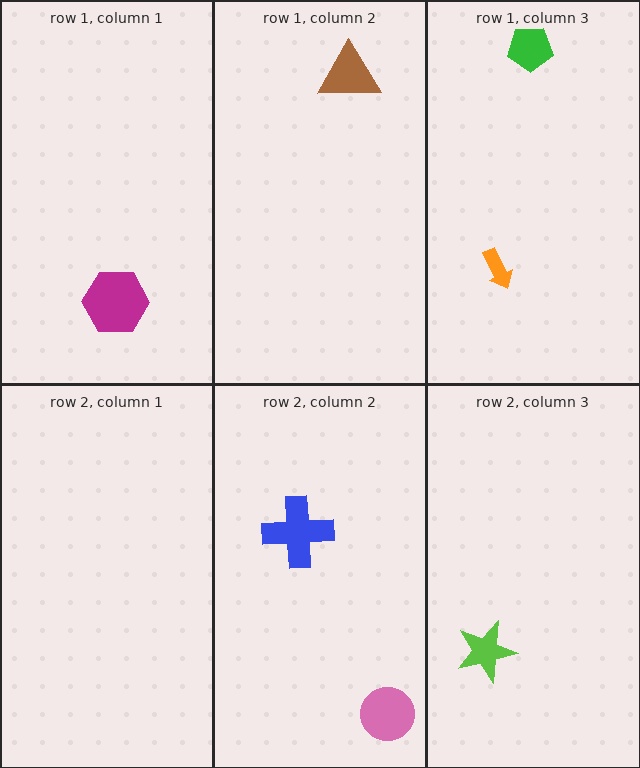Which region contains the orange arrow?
The row 1, column 3 region.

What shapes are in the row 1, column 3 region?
The green pentagon, the orange arrow.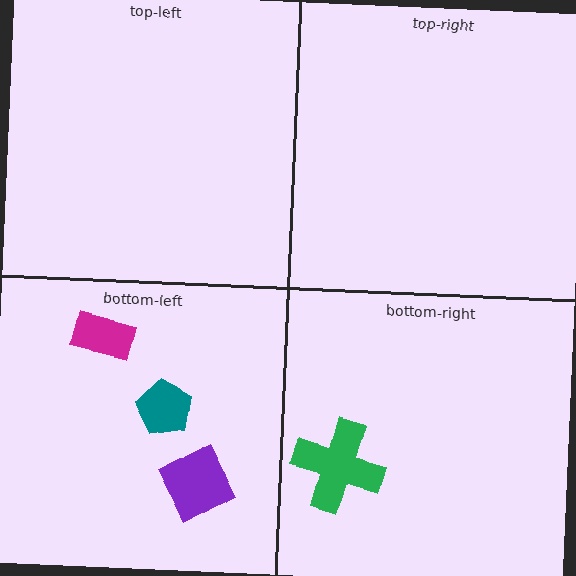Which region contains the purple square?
The bottom-left region.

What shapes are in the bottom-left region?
The purple square, the magenta rectangle, the teal pentagon.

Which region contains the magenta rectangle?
The bottom-left region.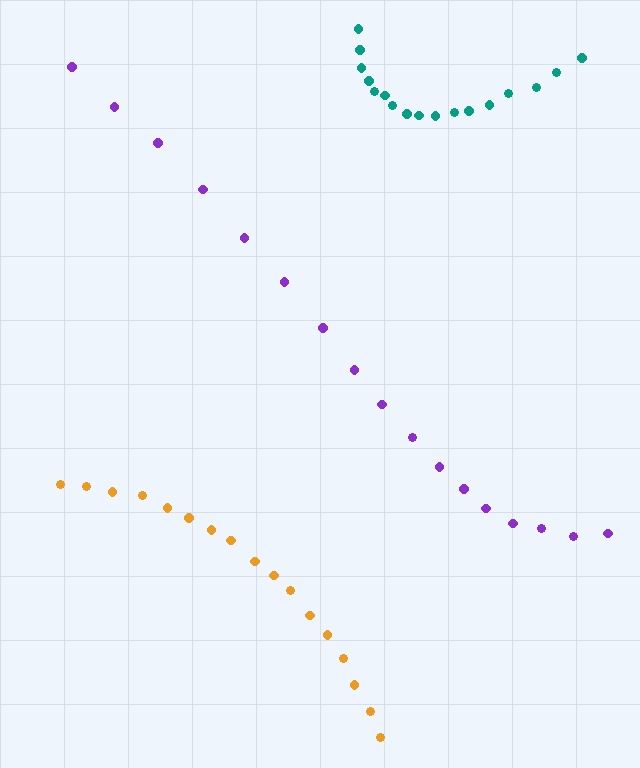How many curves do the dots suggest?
There are 3 distinct paths.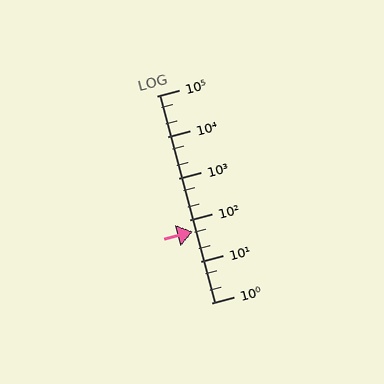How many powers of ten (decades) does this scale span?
The scale spans 5 decades, from 1 to 100000.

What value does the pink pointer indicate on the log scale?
The pointer indicates approximately 52.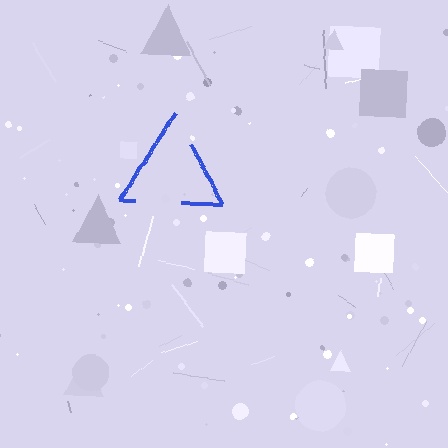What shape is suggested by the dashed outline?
The dashed outline suggests a triangle.